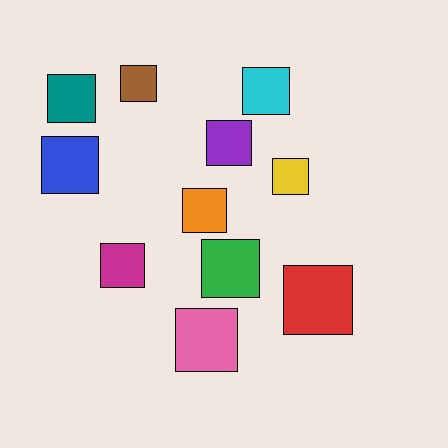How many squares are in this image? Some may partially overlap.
There are 11 squares.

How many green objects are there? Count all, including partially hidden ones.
There is 1 green object.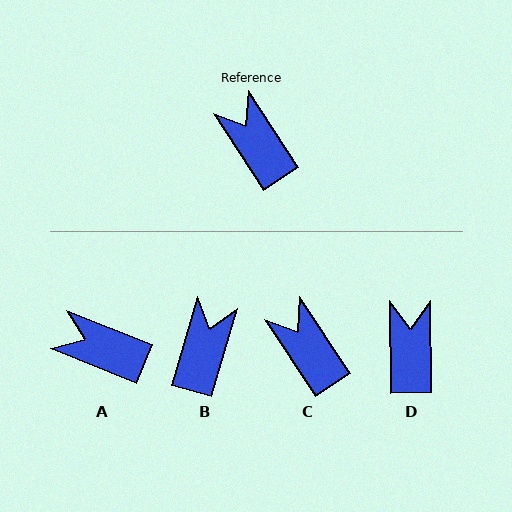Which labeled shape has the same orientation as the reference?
C.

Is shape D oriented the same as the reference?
No, it is off by about 33 degrees.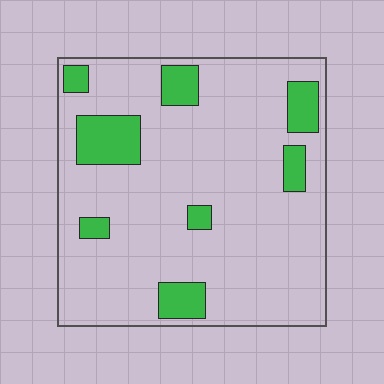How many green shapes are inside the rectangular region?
8.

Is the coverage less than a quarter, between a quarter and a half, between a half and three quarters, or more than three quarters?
Less than a quarter.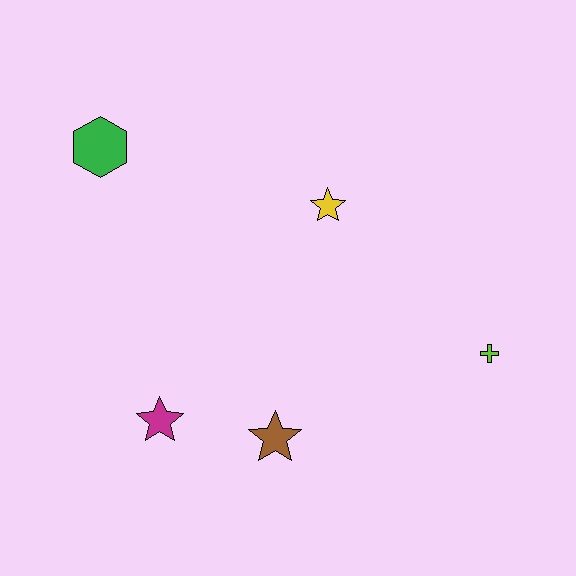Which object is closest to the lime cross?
The yellow star is closest to the lime cross.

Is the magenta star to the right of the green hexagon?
Yes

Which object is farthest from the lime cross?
The green hexagon is farthest from the lime cross.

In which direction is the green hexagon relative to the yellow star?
The green hexagon is to the left of the yellow star.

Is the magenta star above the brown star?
Yes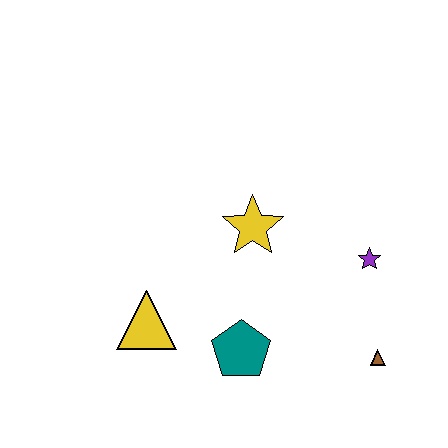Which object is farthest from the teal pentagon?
The purple star is farthest from the teal pentagon.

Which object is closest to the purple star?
The brown triangle is closest to the purple star.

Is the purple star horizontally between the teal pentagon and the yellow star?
No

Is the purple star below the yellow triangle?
No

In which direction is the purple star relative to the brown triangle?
The purple star is above the brown triangle.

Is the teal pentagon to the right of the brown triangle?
No